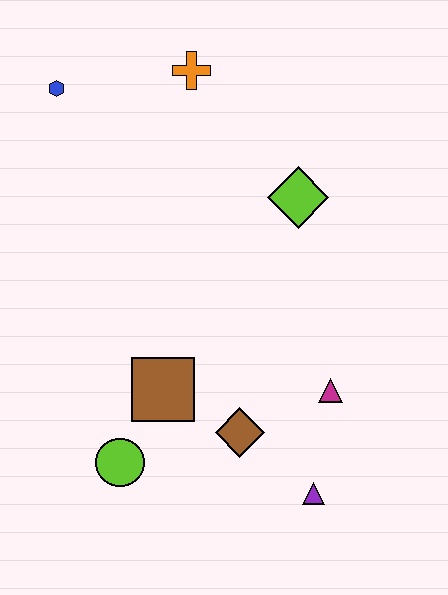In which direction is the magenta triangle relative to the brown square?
The magenta triangle is to the right of the brown square.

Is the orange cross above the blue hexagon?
Yes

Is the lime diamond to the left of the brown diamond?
No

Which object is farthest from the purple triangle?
The blue hexagon is farthest from the purple triangle.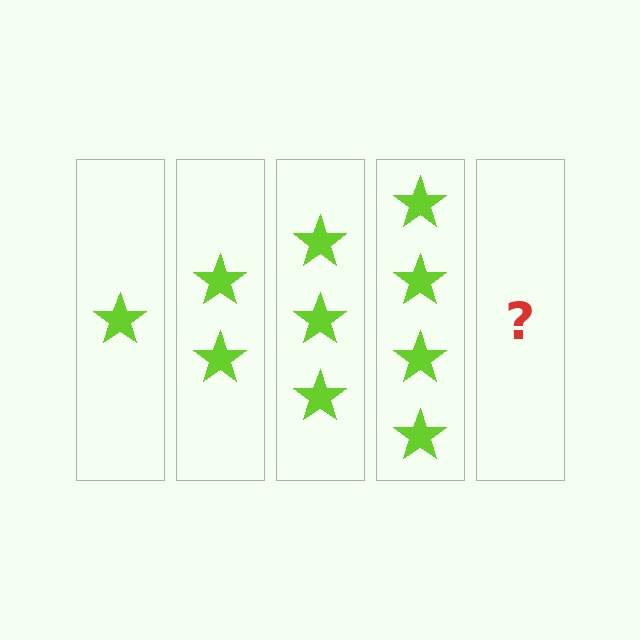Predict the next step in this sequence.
The next step is 5 stars.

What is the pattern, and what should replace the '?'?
The pattern is that each step adds one more star. The '?' should be 5 stars.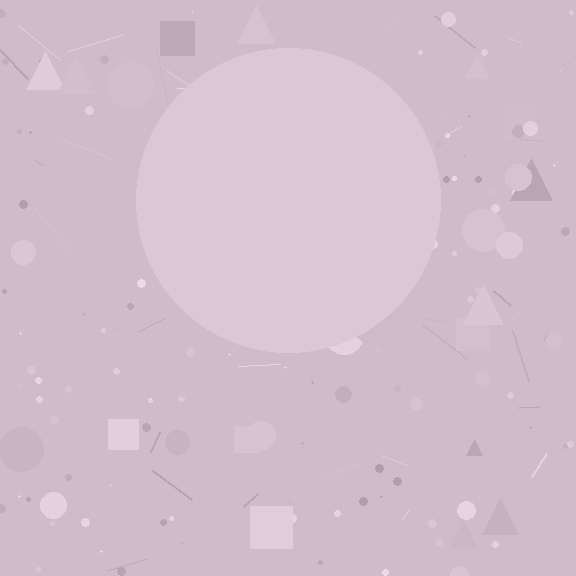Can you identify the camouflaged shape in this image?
The camouflaged shape is a circle.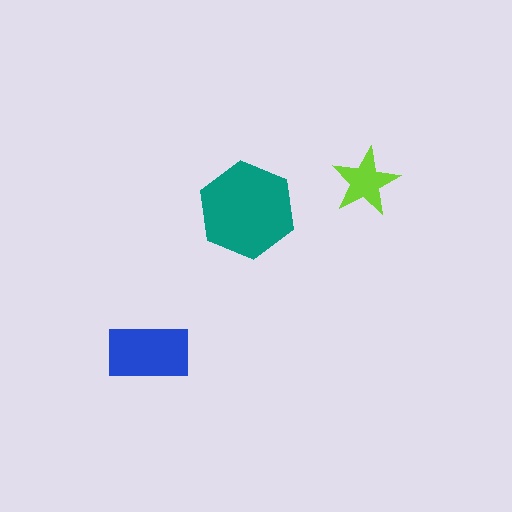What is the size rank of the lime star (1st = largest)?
3rd.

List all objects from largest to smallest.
The teal hexagon, the blue rectangle, the lime star.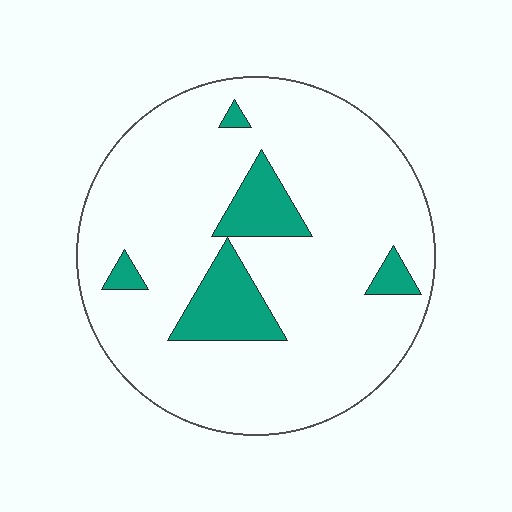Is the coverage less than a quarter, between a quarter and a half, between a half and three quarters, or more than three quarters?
Less than a quarter.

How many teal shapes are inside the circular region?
5.